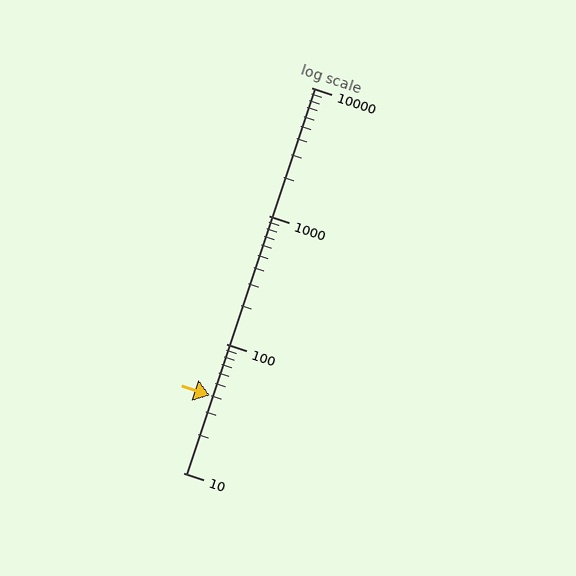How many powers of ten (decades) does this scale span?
The scale spans 3 decades, from 10 to 10000.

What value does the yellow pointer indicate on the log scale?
The pointer indicates approximately 40.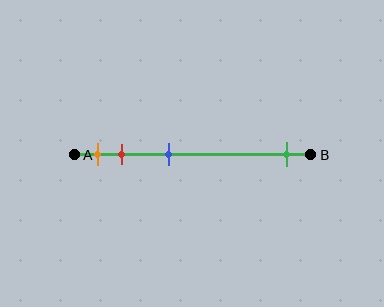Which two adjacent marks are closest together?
The orange and red marks are the closest adjacent pair.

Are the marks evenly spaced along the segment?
No, the marks are not evenly spaced.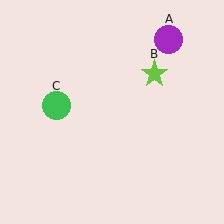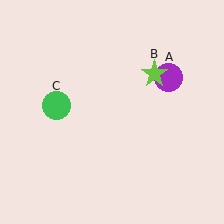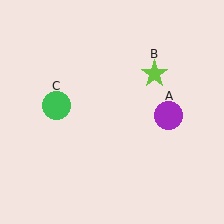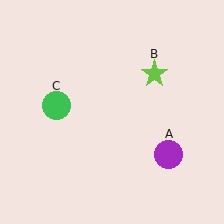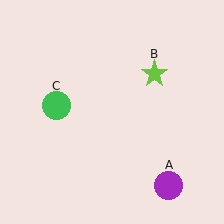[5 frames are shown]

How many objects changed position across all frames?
1 object changed position: purple circle (object A).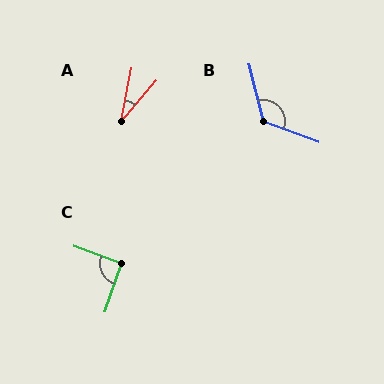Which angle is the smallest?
A, at approximately 29 degrees.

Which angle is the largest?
B, at approximately 125 degrees.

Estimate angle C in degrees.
Approximately 91 degrees.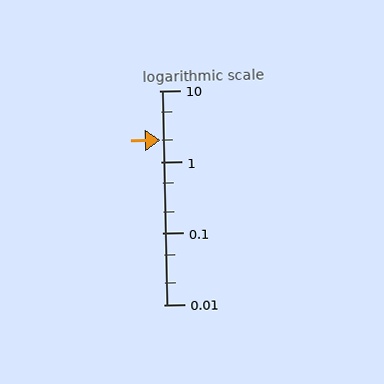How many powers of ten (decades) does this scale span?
The scale spans 3 decades, from 0.01 to 10.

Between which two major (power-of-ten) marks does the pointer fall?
The pointer is between 1 and 10.